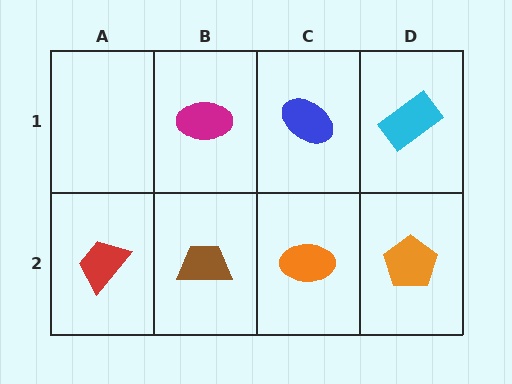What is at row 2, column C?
An orange ellipse.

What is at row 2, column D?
An orange pentagon.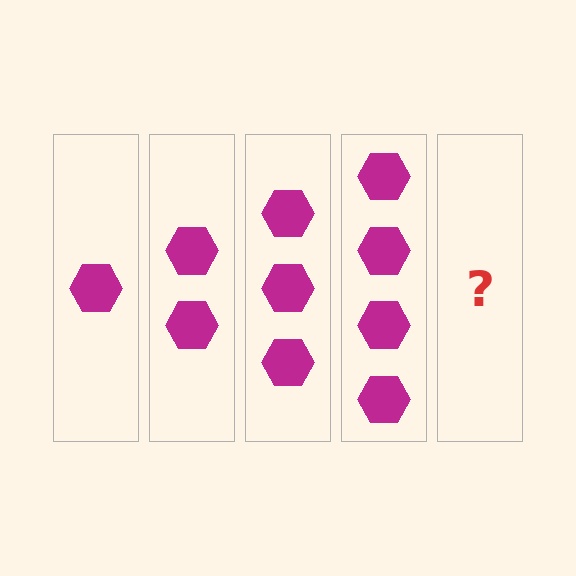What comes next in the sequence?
The next element should be 5 hexagons.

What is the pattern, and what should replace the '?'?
The pattern is that each step adds one more hexagon. The '?' should be 5 hexagons.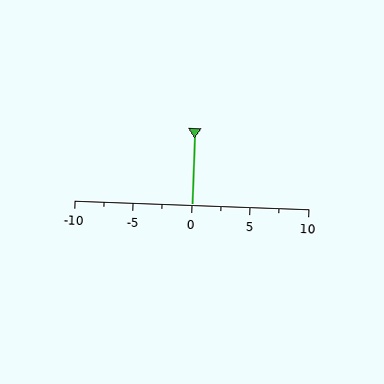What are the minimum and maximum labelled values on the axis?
The axis runs from -10 to 10.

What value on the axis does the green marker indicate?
The marker indicates approximately 0.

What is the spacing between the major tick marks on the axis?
The major ticks are spaced 5 apart.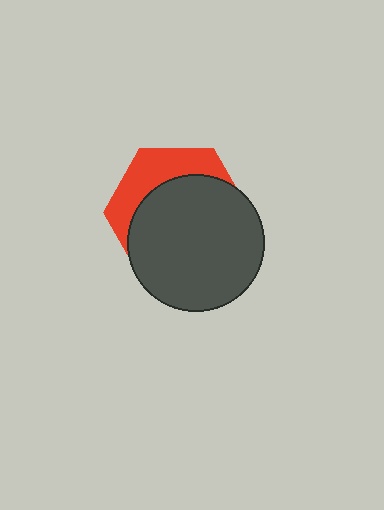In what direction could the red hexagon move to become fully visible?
The red hexagon could move up. That would shift it out from behind the dark gray circle entirely.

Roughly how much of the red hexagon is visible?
A small part of it is visible (roughly 32%).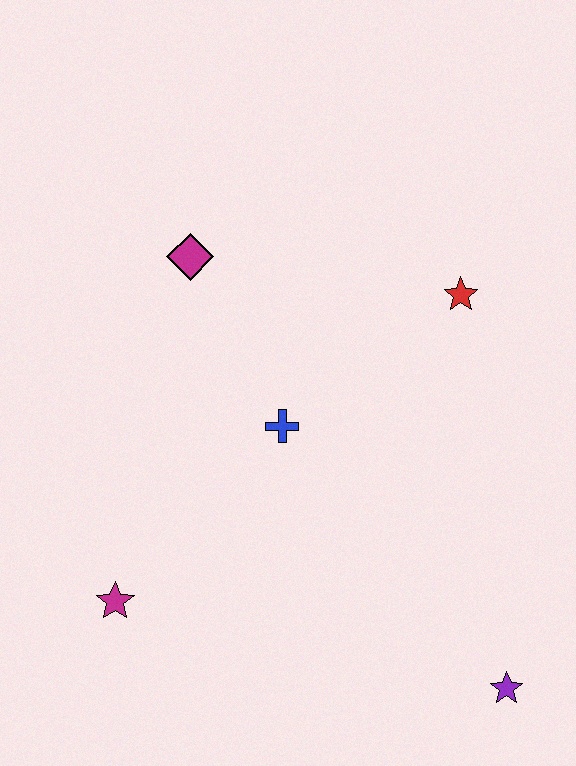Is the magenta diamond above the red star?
Yes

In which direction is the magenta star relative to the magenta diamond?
The magenta star is below the magenta diamond.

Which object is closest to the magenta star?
The blue cross is closest to the magenta star.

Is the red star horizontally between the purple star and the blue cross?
Yes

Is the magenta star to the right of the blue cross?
No